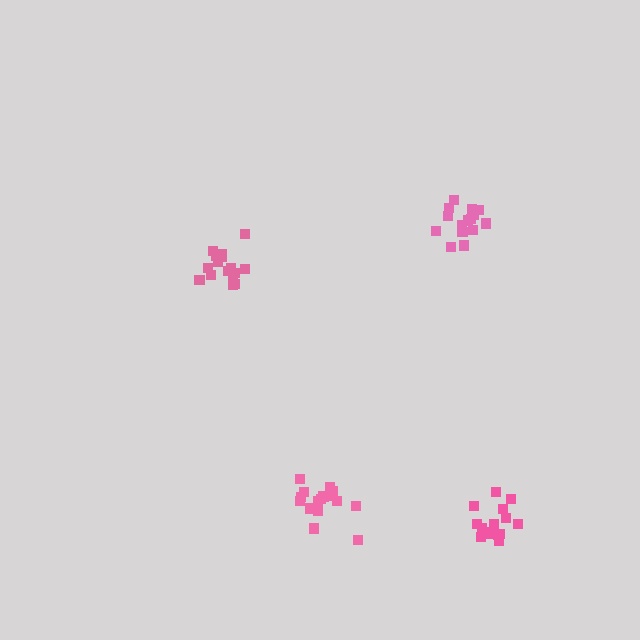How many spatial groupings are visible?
There are 4 spatial groupings.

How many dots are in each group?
Group 1: 15 dots, Group 2: 15 dots, Group 3: 17 dots, Group 4: 16 dots (63 total).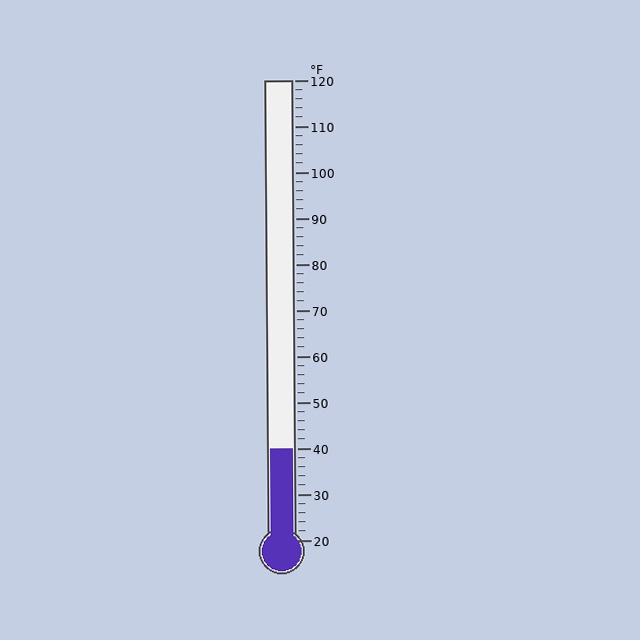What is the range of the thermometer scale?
The thermometer scale ranges from 20°F to 120°F.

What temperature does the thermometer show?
The thermometer shows approximately 40°F.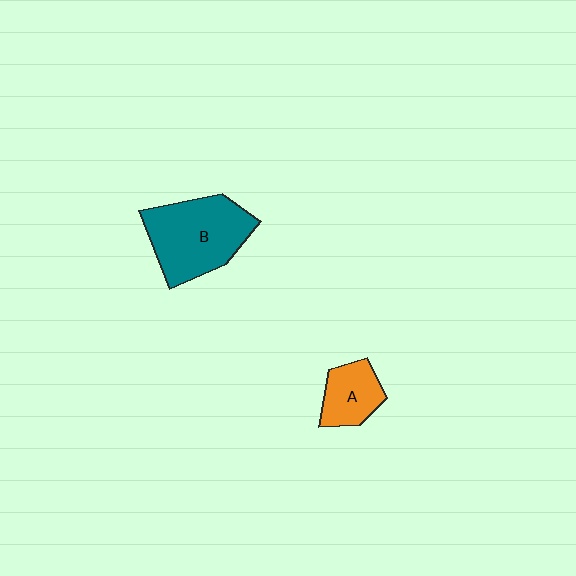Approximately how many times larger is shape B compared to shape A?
Approximately 2.1 times.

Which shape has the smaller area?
Shape A (orange).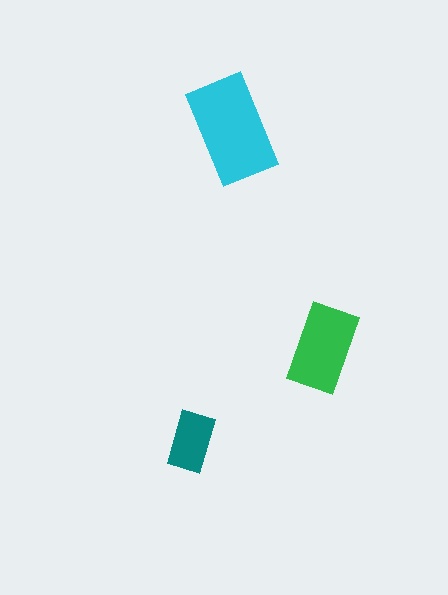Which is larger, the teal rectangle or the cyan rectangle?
The cyan one.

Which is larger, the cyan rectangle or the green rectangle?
The cyan one.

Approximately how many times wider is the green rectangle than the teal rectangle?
About 1.5 times wider.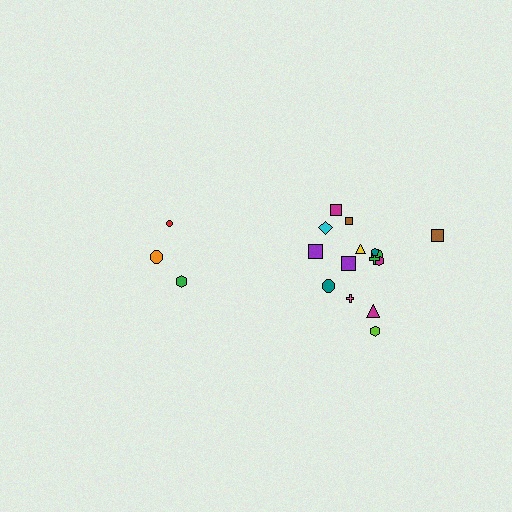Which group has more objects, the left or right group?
The right group.